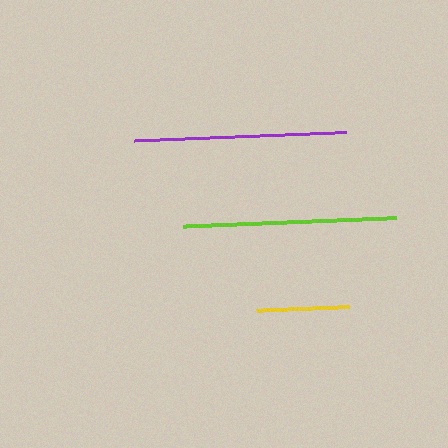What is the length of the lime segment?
The lime segment is approximately 213 pixels long.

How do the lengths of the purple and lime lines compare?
The purple and lime lines are approximately the same length.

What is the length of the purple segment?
The purple segment is approximately 213 pixels long.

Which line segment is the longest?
The purple line is the longest at approximately 213 pixels.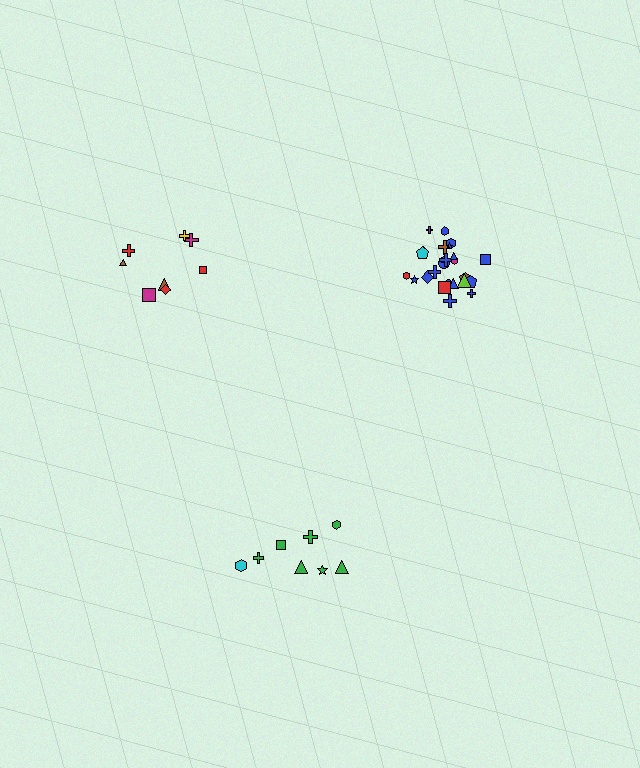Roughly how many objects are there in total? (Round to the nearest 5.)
Roughly 40 objects in total.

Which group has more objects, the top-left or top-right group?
The top-right group.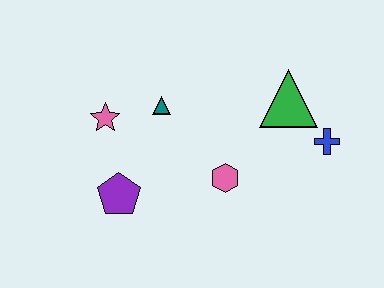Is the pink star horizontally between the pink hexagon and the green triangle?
No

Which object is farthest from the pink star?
The blue cross is farthest from the pink star.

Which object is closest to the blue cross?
The green triangle is closest to the blue cross.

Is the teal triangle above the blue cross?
Yes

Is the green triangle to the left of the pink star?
No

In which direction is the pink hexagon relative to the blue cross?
The pink hexagon is to the left of the blue cross.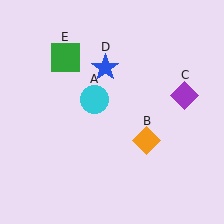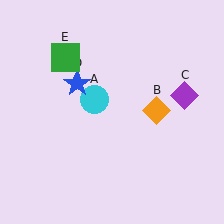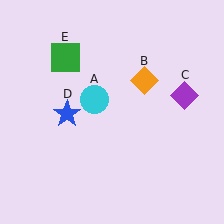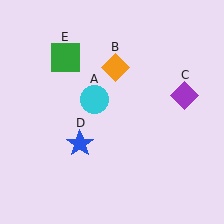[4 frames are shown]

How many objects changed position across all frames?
2 objects changed position: orange diamond (object B), blue star (object D).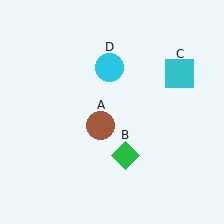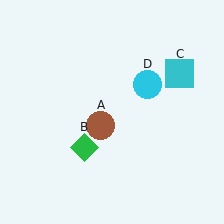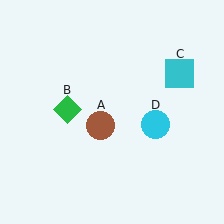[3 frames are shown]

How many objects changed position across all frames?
2 objects changed position: green diamond (object B), cyan circle (object D).